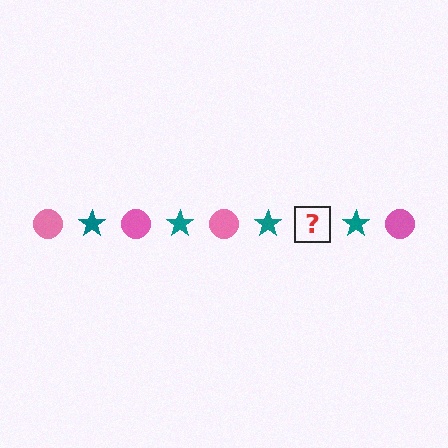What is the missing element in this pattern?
The missing element is a pink circle.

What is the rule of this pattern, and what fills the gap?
The rule is that the pattern alternates between pink circle and teal star. The gap should be filled with a pink circle.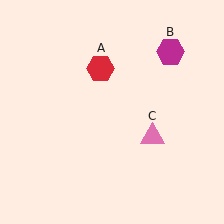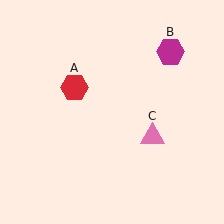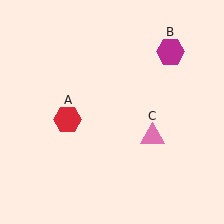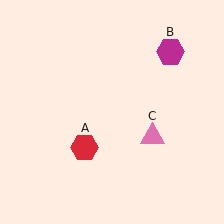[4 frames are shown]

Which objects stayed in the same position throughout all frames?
Magenta hexagon (object B) and pink triangle (object C) remained stationary.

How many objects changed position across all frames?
1 object changed position: red hexagon (object A).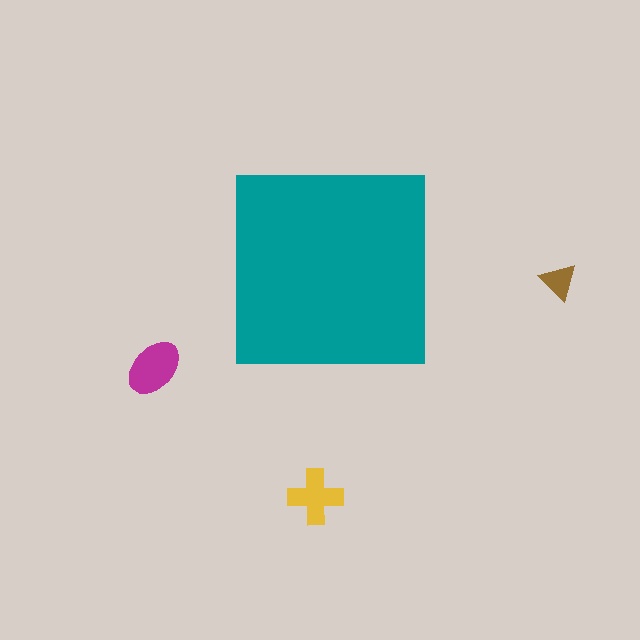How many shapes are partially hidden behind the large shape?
0 shapes are partially hidden.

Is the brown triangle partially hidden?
No, the brown triangle is fully visible.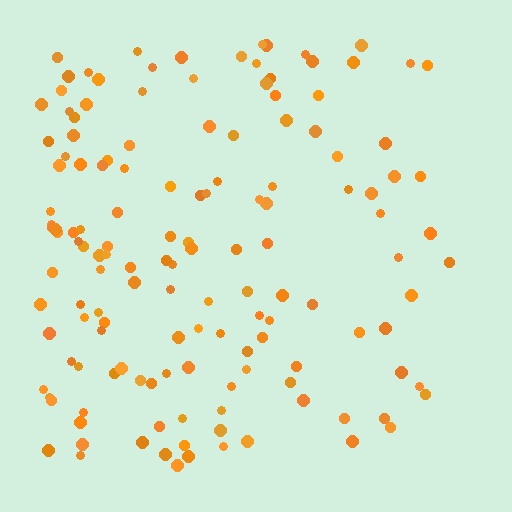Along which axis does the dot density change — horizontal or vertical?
Horizontal.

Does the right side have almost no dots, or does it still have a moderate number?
Still a moderate number, just noticeably fewer than the left.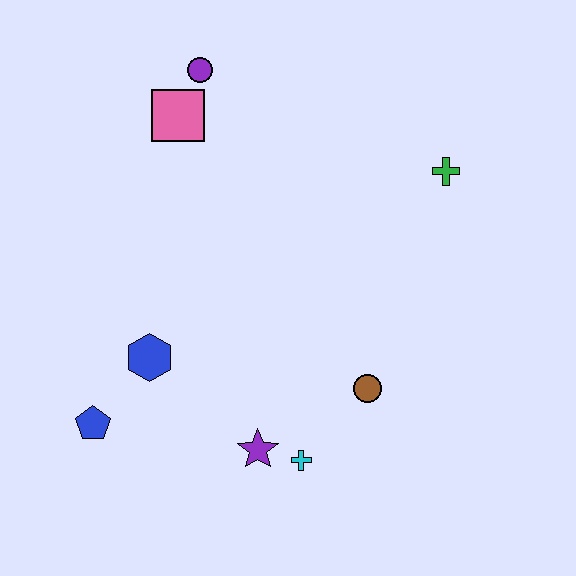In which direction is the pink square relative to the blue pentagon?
The pink square is above the blue pentagon.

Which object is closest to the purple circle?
The pink square is closest to the purple circle.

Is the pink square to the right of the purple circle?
No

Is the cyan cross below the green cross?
Yes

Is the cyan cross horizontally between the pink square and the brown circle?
Yes